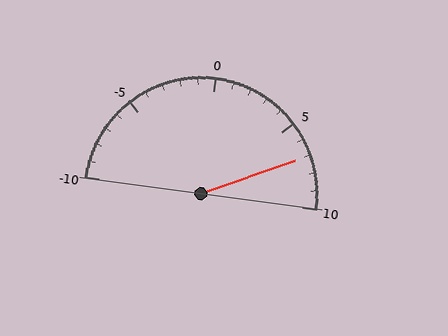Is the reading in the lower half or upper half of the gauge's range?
The reading is in the upper half of the range (-10 to 10).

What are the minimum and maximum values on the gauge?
The gauge ranges from -10 to 10.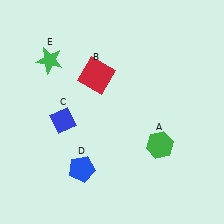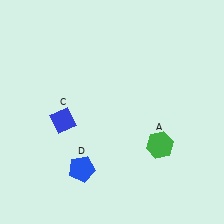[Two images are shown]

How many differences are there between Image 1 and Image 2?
There are 2 differences between the two images.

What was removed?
The red square (B), the green star (E) were removed in Image 2.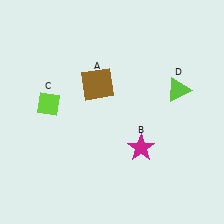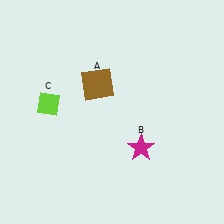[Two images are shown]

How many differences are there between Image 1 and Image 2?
There is 1 difference between the two images.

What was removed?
The lime triangle (D) was removed in Image 2.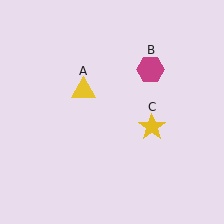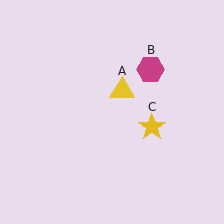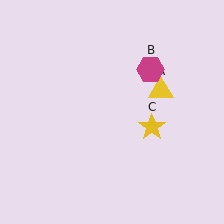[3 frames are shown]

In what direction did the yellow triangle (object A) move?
The yellow triangle (object A) moved right.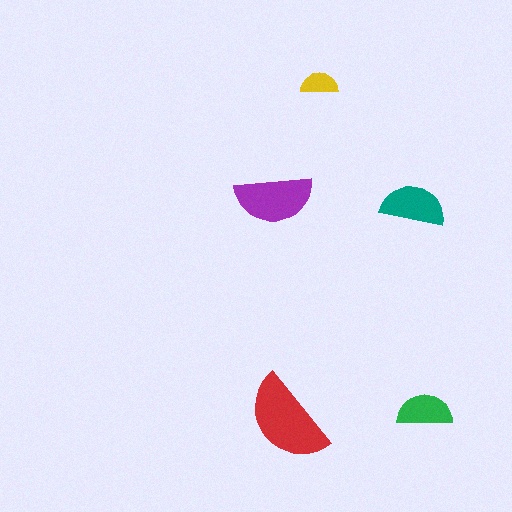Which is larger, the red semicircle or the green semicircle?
The red one.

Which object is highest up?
The yellow semicircle is topmost.